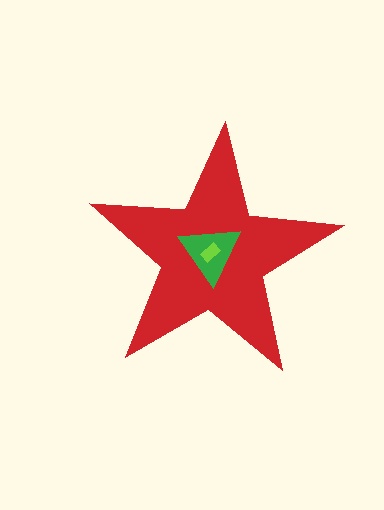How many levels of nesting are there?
3.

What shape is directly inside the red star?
The green triangle.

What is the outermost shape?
The red star.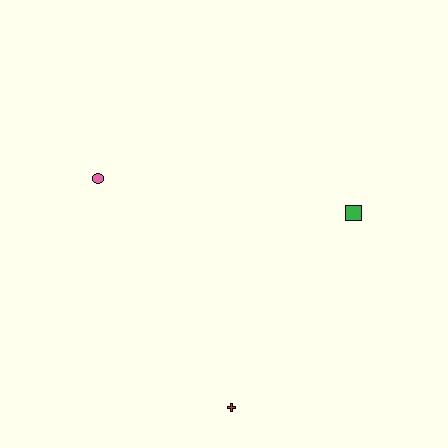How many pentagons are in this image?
There are no pentagons.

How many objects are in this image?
There are 3 objects.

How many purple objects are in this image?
There are no purple objects.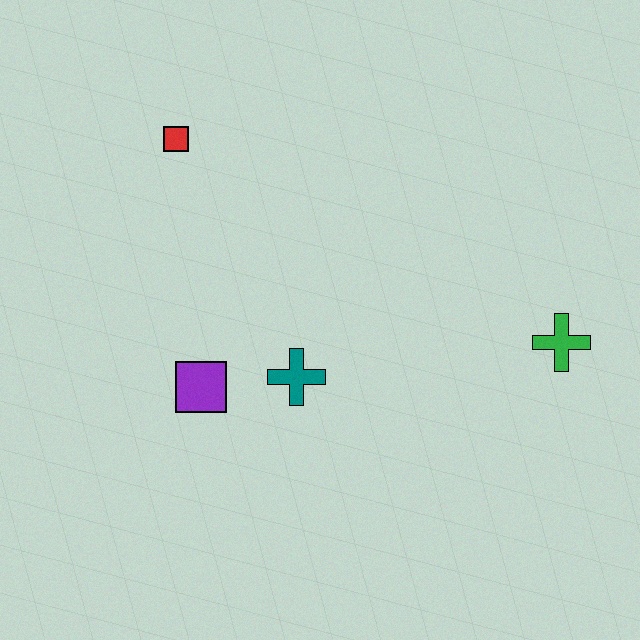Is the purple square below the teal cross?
Yes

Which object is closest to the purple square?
The teal cross is closest to the purple square.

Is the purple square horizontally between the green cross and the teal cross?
No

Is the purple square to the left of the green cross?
Yes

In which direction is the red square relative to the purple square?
The red square is above the purple square.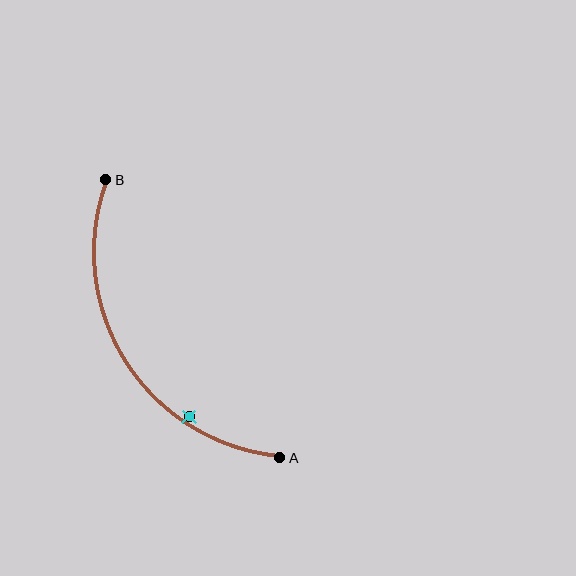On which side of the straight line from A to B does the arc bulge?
The arc bulges to the left of the straight line connecting A and B.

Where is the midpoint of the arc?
The arc midpoint is the point on the curve farthest from the straight line joining A and B. It sits to the left of that line.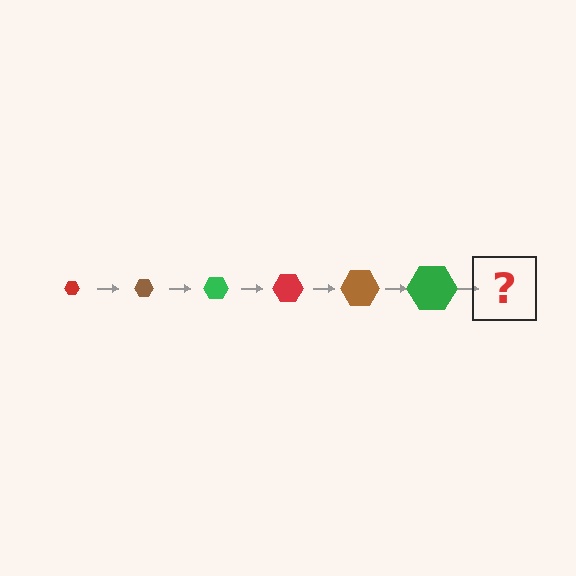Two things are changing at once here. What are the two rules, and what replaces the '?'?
The two rules are that the hexagon grows larger each step and the color cycles through red, brown, and green. The '?' should be a red hexagon, larger than the previous one.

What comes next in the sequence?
The next element should be a red hexagon, larger than the previous one.